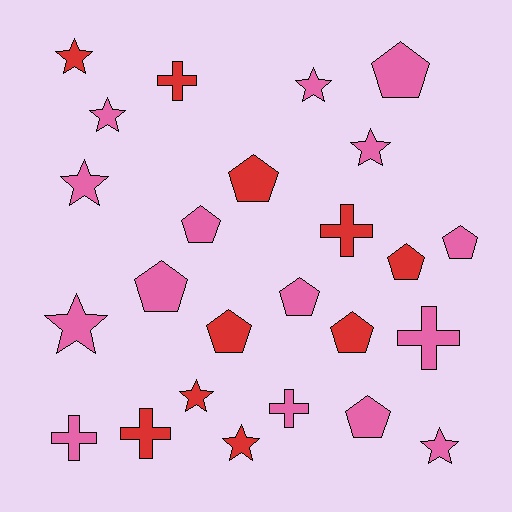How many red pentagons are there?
There are 4 red pentagons.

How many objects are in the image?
There are 25 objects.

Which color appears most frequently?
Pink, with 15 objects.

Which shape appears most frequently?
Pentagon, with 10 objects.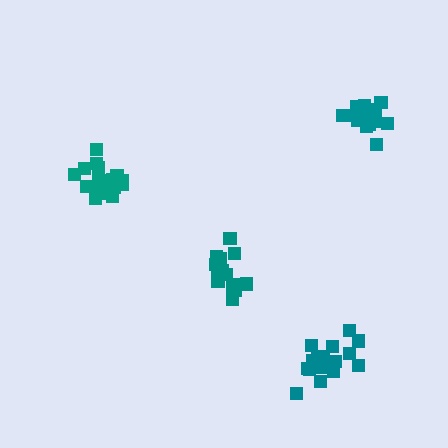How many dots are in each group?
Group 1: 17 dots, Group 2: 16 dots, Group 3: 17 dots, Group 4: 19 dots (69 total).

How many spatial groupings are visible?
There are 4 spatial groupings.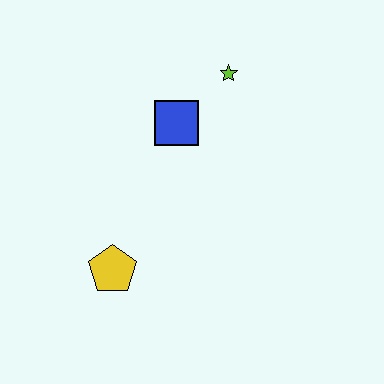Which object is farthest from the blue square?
The yellow pentagon is farthest from the blue square.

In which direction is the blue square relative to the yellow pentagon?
The blue square is above the yellow pentagon.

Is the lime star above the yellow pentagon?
Yes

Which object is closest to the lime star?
The blue square is closest to the lime star.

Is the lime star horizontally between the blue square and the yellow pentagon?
No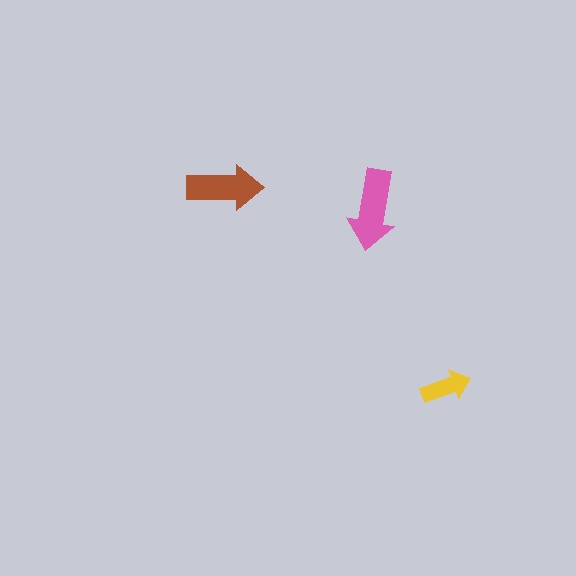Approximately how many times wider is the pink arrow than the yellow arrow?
About 1.5 times wider.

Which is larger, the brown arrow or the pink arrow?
The pink one.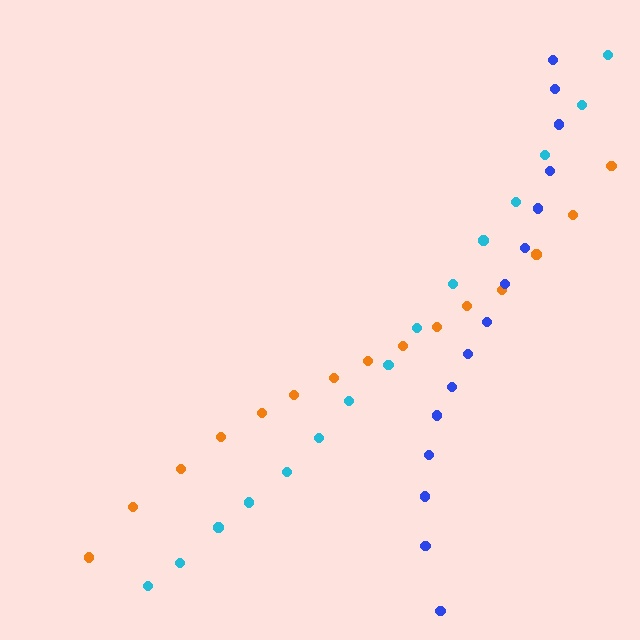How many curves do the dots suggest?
There are 3 distinct paths.